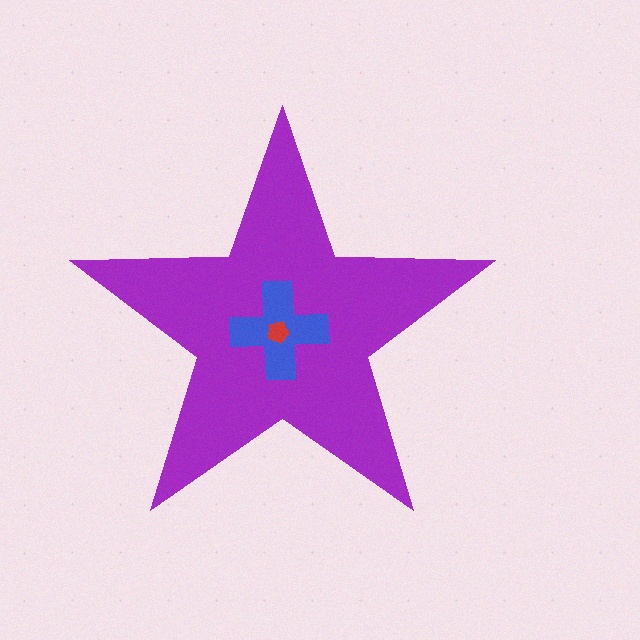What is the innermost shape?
The red pentagon.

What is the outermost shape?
The purple star.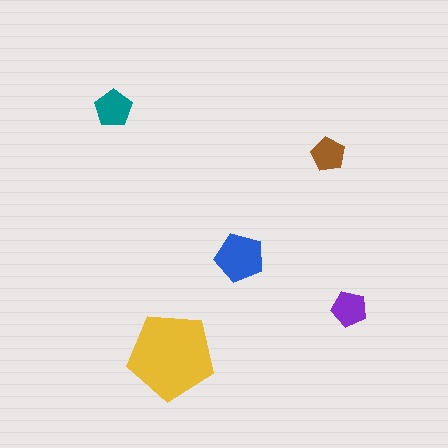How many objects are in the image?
There are 5 objects in the image.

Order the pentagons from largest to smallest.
the yellow one, the blue one, the teal one, the purple one, the brown one.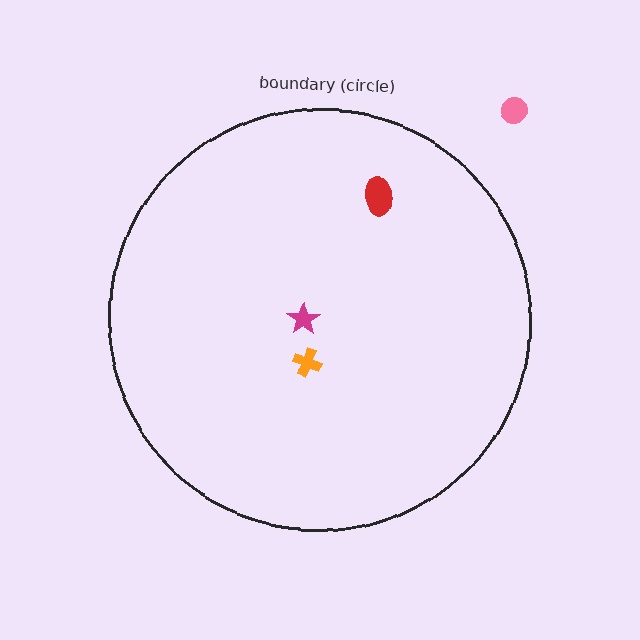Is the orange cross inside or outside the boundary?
Inside.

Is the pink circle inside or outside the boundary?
Outside.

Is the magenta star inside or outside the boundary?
Inside.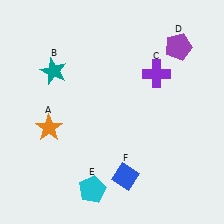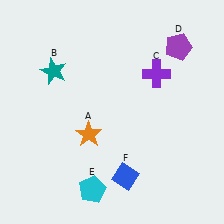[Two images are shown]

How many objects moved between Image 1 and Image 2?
1 object moved between the two images.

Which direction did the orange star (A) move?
The orange star (A) moved right.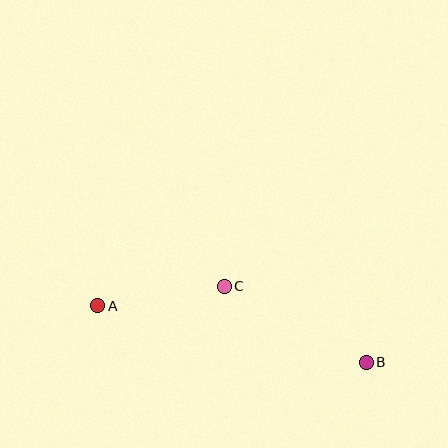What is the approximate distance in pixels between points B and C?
The distance between B and C is approximately 161 pixels.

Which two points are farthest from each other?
Points A and B are farthest from each other.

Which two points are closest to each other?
Points A and C are closest to each other.